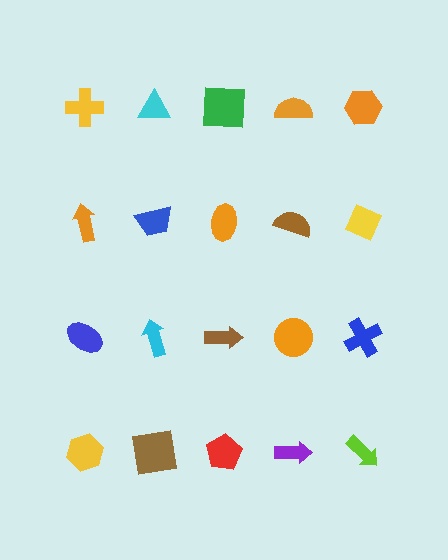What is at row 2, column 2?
A blue trapezoid.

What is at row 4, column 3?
A red pentagon.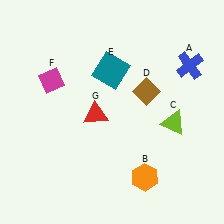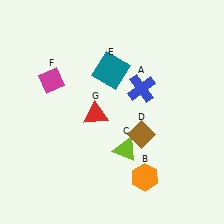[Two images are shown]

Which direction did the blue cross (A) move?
The blue cross (A) moved left.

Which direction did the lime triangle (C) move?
The lime triangle (C) moved left.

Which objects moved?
The objects that moved are: the blue cross (A), the lime triangle (C), the brown diamond (D).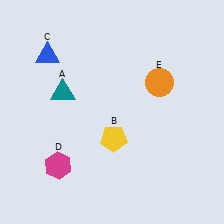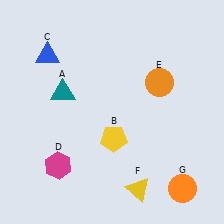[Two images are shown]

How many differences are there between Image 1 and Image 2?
There are 2 differences between the two images.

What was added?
A yellow triangle (F), an orange circle (G) were added in Image 2.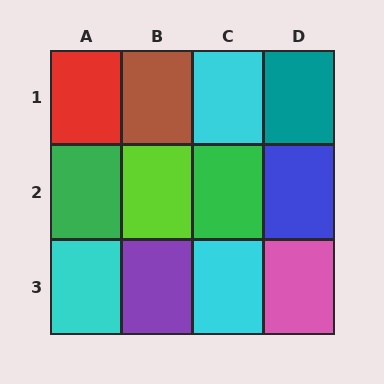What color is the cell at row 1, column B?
Brown.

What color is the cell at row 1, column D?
Teal.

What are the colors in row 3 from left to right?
Cyan, purple, cyan, pink.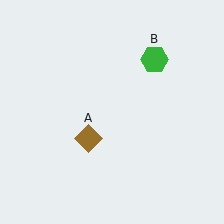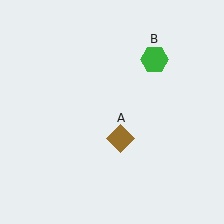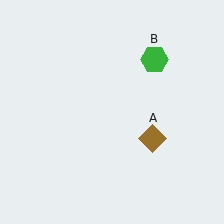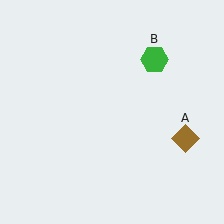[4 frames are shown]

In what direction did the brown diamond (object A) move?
The brown diamond (object A) moved right.